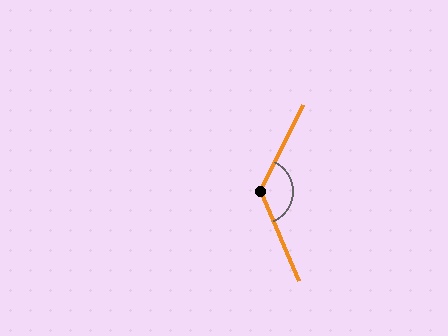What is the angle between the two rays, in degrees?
Approximately 131 degrees.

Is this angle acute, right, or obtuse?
It is obtuse.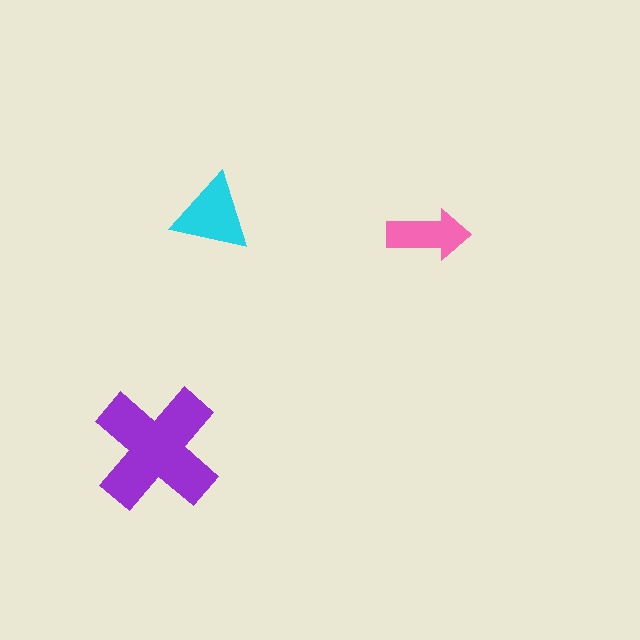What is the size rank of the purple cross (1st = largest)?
1st.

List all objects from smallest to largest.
The pink arrow, the cyan triangle, the purple cross.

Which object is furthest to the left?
The purple cross is leftmost.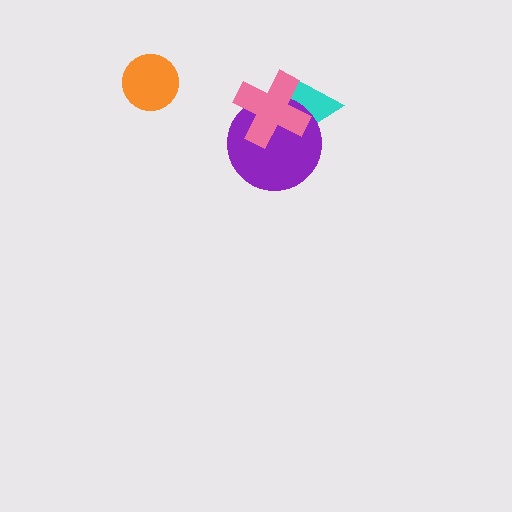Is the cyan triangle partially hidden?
Yes, it is partially covered by another shape.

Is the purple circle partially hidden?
Yes, it is partially covered by another shape.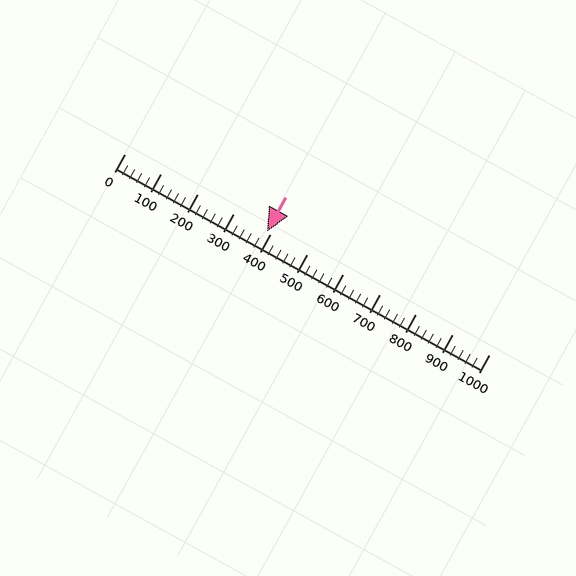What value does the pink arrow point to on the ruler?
The pink arrow points to approximately 391.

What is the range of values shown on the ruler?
The ruler shows values from 0 to 1000.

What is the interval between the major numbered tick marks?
The major tick marks are spaced 100 units apart.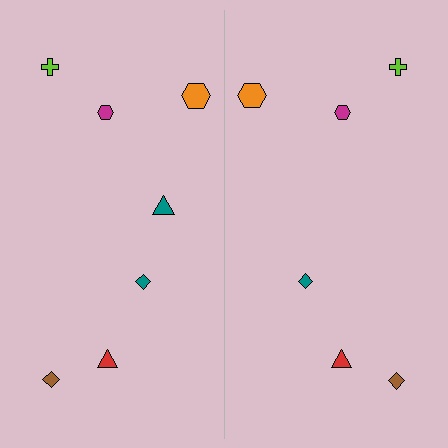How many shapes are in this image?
There are 13 shapes in this image.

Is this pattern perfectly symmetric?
No, the pattern is not perfectly symmetric. A teal triangle is missing from the right side.